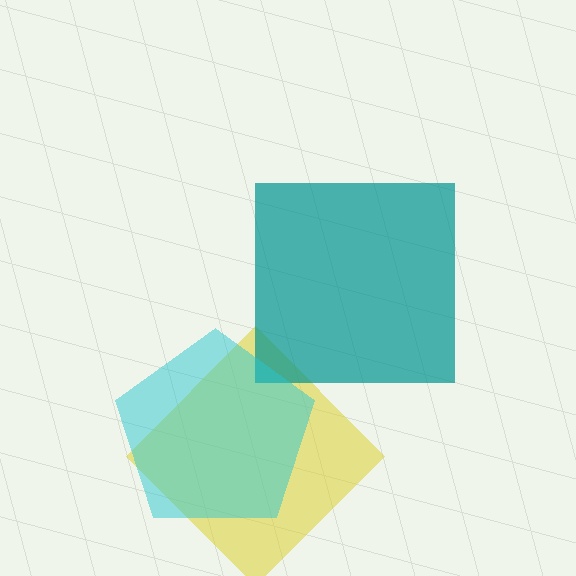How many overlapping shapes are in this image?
There are 3 overlapping shapes in the image.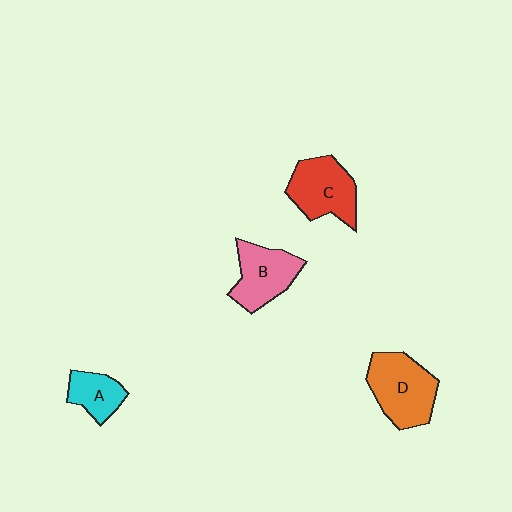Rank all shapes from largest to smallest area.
From largest to smallest: D (orange), C (red), B (pink), A (cyan).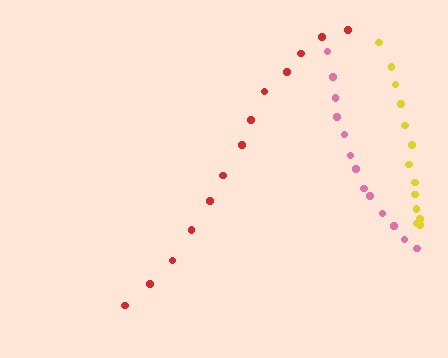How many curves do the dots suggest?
There are 3 distinct paths.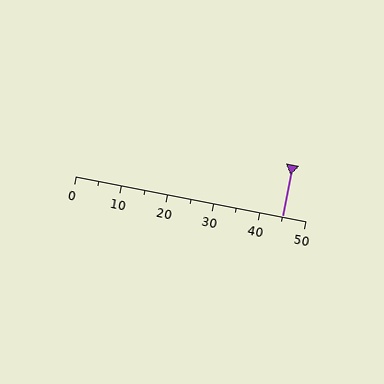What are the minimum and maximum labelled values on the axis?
The axis runs from 0 to 50.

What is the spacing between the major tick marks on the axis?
The major ticks are spaced 10 apart.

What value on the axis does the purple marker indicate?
The marker indicates approximately 45.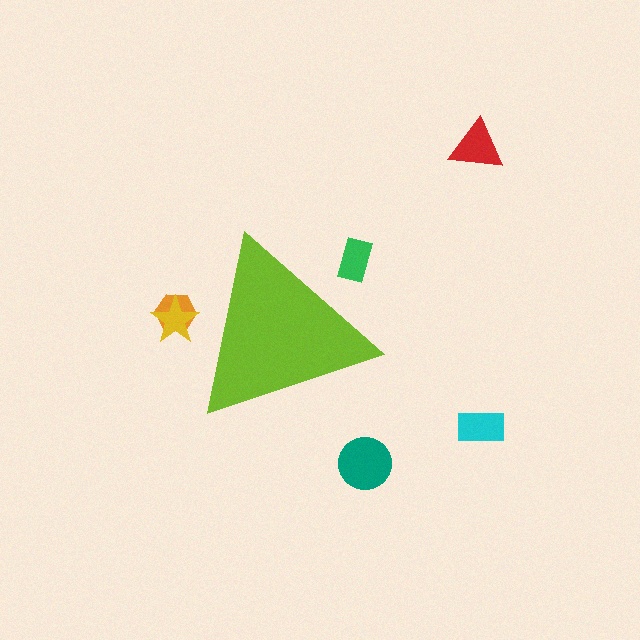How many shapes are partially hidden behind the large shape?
3 shapes are partially hidden.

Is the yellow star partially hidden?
Yes, the yellow star is partially hidden behind the lime triangle.